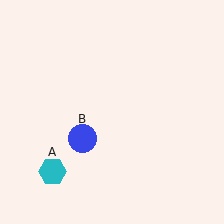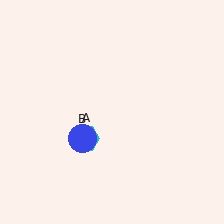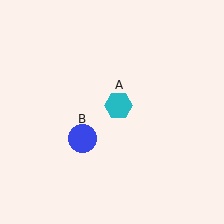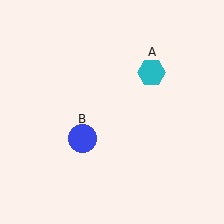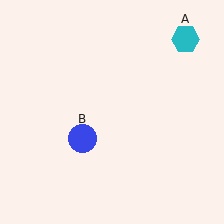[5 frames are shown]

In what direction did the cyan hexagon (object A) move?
The cyan hexagon (object A) moved up and to the right.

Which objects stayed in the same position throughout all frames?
Blue circle (object B) remained stationary.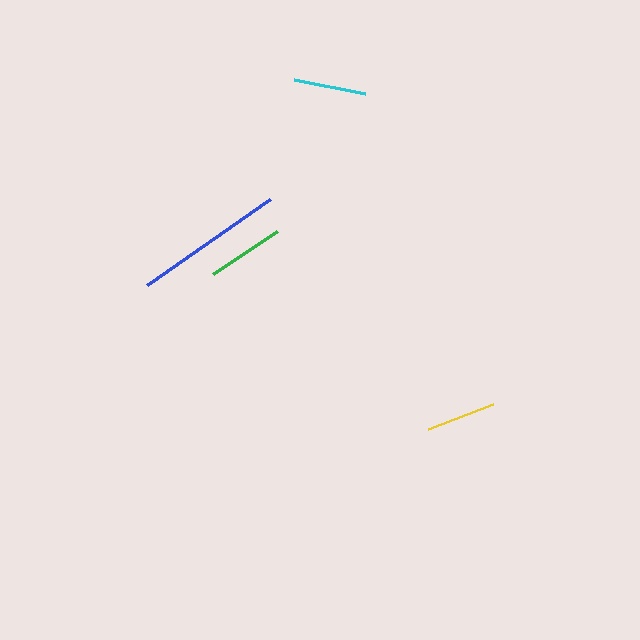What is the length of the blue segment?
The blue segment is approximately 150 pixels long.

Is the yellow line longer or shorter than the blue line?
The blue line is longer than the yellow line.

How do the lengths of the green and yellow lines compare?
The green and yellow lines are approximately the same length.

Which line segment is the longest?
The blue line is the longest at approximately 150 pixels.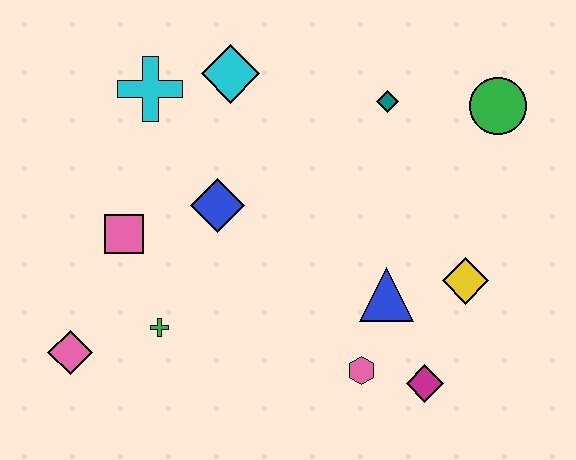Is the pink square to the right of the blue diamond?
No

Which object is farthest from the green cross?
The green circle is farthest from the green cross.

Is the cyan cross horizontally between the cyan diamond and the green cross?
No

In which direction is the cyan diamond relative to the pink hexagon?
The cyan diamond is above the pink hexagon.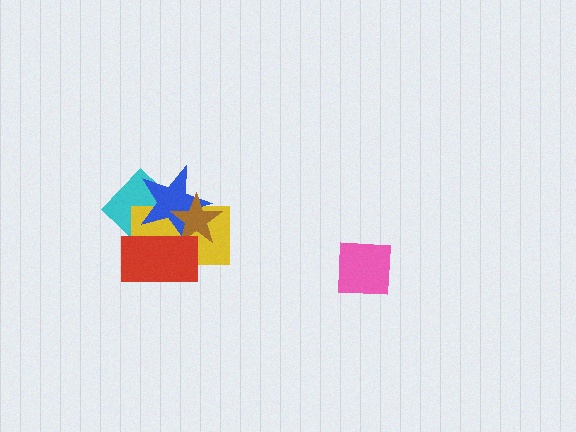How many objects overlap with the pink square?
0 objects overlap with the pink square.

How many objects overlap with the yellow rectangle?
4 objects overlap with the yellow rectangle.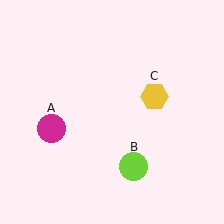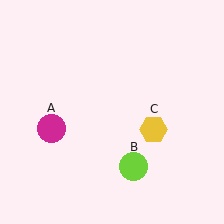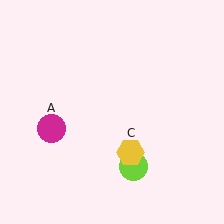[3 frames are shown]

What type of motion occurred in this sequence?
The yellow hexagon (object C) rotated clockwise around the center of the scene.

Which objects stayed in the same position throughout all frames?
Magenta circle (object A) and lime circle (object B) remained stationary.